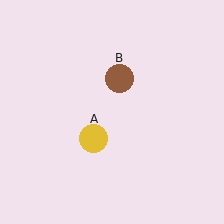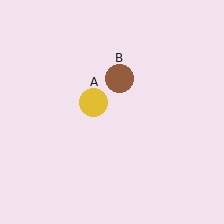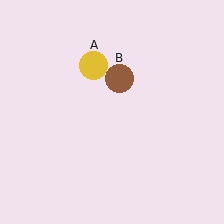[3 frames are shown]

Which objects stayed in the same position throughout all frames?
Brown circle (object B) remained stationary.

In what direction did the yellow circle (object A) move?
The yellow circle (object A) moved up.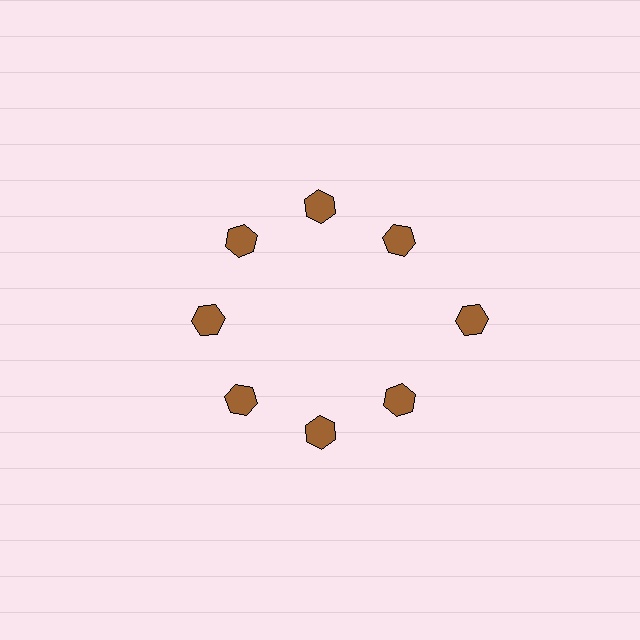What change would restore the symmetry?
The symmetry would be restored by moving it inward, back onto the ring so that all 8 hexagons sit at equal angles and equal distance from the center.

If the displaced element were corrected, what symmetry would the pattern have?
It would have 8-fold rotational symmetry — the pattern would map onto itself every 45 degrees.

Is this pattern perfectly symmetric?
No. The 8 brown hexagons are arranged in a ring, but one element near the 3 o'clock position is pushed outward from the center, breaking the 8-fold rotational symmetry.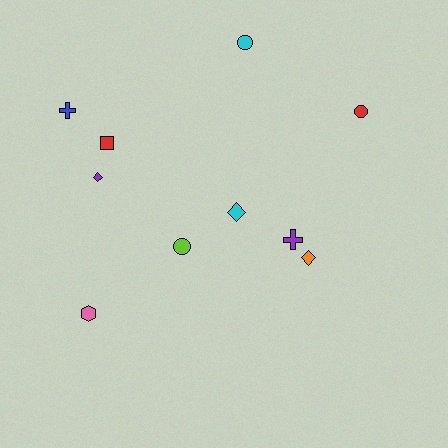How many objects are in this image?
There are 10 objects.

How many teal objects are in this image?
There are no teal objects.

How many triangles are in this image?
There are no triangles.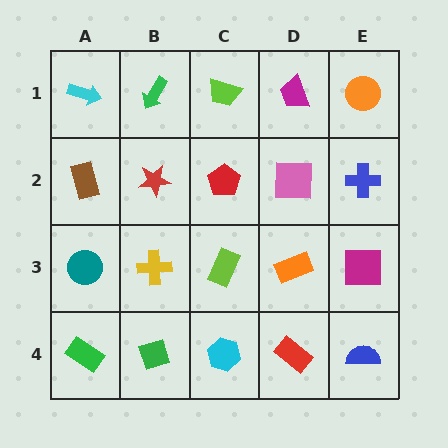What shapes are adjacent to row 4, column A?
A teal circle (row 3, column A), a green diamond (row 4, column B).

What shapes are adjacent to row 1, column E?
A blue cross (row 2, column E), a magenta trapezoid (row 1, column D).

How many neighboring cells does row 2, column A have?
3.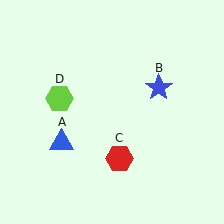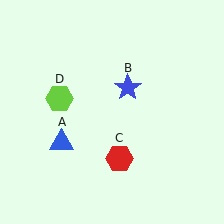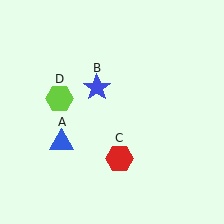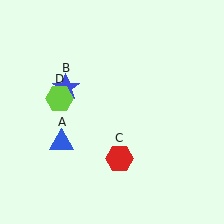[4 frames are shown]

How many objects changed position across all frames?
1 object changed position: blue star (object B).